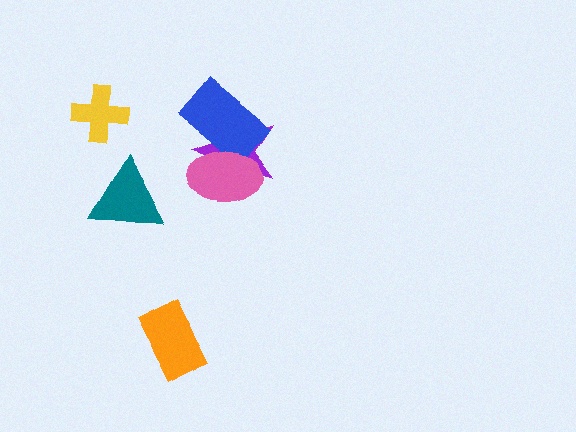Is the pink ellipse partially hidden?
No, no other shape covers it.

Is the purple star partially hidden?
Yes, it is partially covered by another shape.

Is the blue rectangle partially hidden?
Yes, it is partially covered by another shape.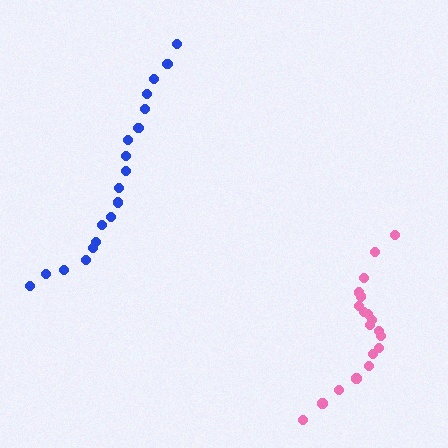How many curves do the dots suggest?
There are 2 distinct paths.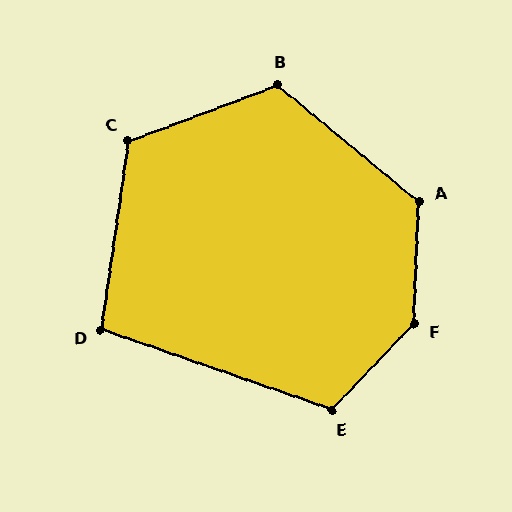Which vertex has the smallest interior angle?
D, at approximately 101 degrees.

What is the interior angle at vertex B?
Approximately 120 degrees (obtuse).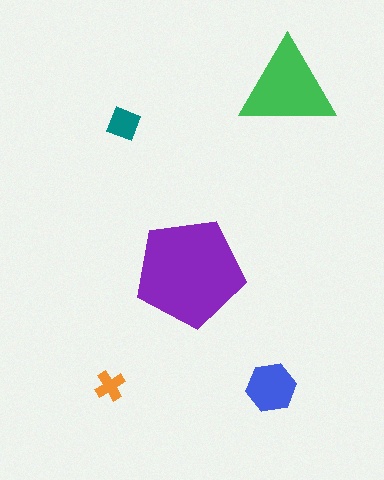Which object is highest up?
The green triangle is topmost.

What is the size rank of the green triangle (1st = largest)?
2nd.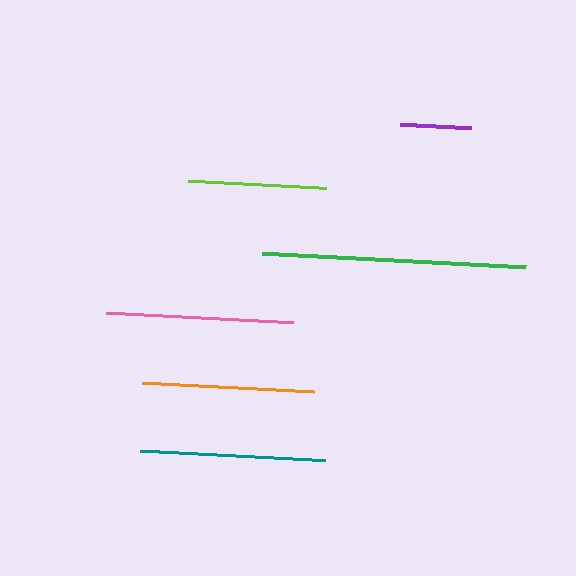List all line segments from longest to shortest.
From longest to shortest: green, pink, teal, orange, lime, purple.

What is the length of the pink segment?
The pink segment is approximately 186 pixels long.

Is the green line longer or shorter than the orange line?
The green line is longer than the orange line.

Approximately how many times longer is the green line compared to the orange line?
The green line is approximately 1.5 times the length of the orange line.